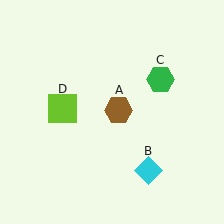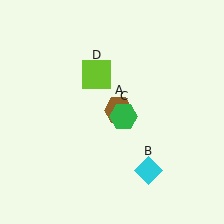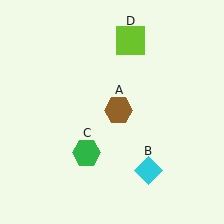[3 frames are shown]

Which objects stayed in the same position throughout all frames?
Brown hexagon (object A) and cyan diamond (object B) remained stationary.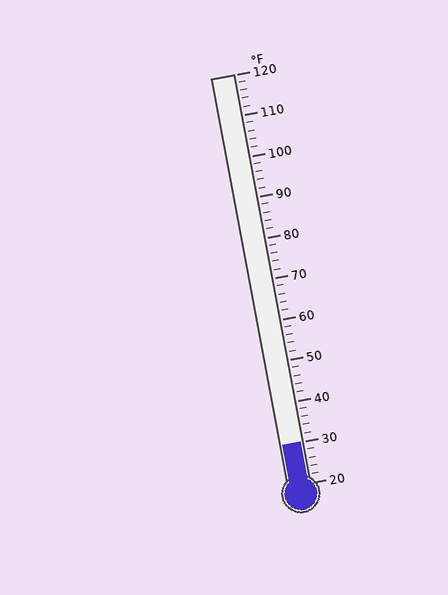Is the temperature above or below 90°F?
The temperature is below 90°F.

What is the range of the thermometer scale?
The thermometer scale ranges from 20°F to 120°F.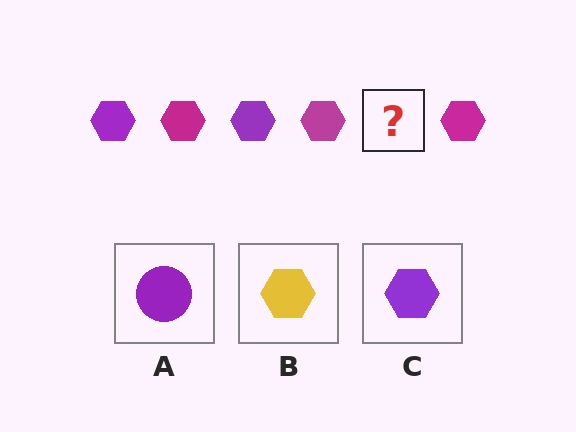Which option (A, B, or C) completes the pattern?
C.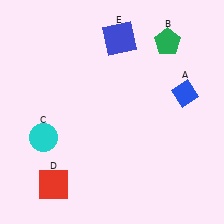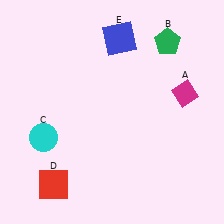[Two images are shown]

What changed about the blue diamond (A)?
In Image 1, A is blue. In Image 2, it changed to magenta.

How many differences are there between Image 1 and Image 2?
There is 1 difference between the two images.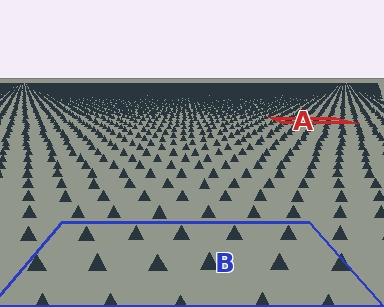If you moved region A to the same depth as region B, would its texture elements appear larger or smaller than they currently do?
They would appear larger. At a closer depth, the same texture elements are projected at a bigger on-screen size.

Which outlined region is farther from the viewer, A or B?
Region A is farther from the viewer — the texture elements inside it appear smaller and more densely packed.